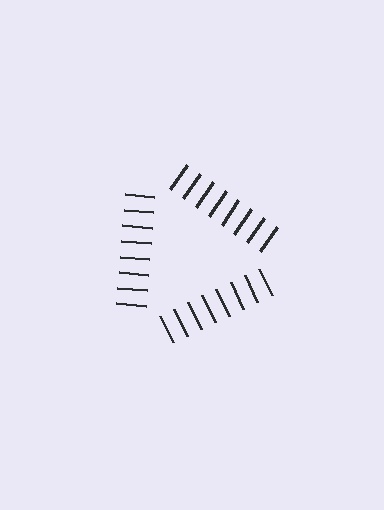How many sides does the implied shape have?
3 sides — the line-ends trace a triangle.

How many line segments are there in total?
24 — 8 along each of the 3 edges.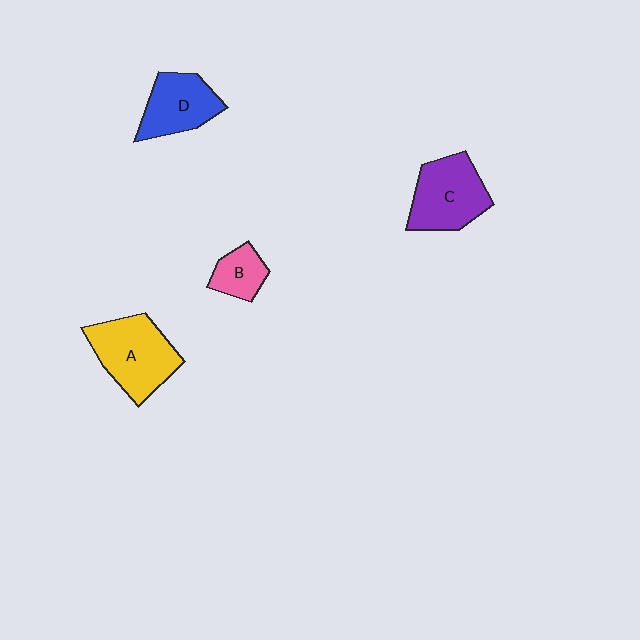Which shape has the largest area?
Shape A (yellow).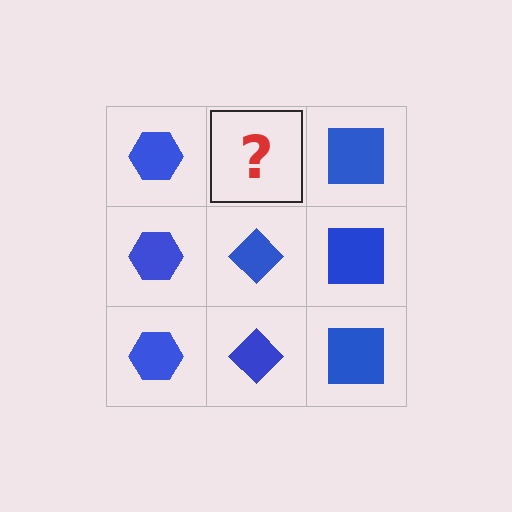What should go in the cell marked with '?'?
The missing cell should contain a blue diamond.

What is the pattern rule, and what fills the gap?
The rule is that each column has a consistent shape. The gap should be filled with a blue diamond.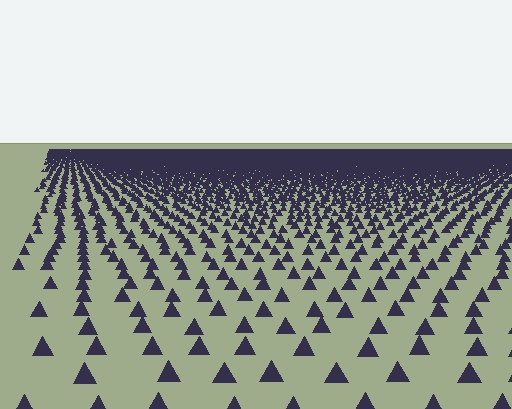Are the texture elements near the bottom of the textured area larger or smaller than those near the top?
Larger. Near the bottom, elements are closer to the viewer and appear at a bigger on-screen size.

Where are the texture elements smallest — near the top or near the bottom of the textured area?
Near the top.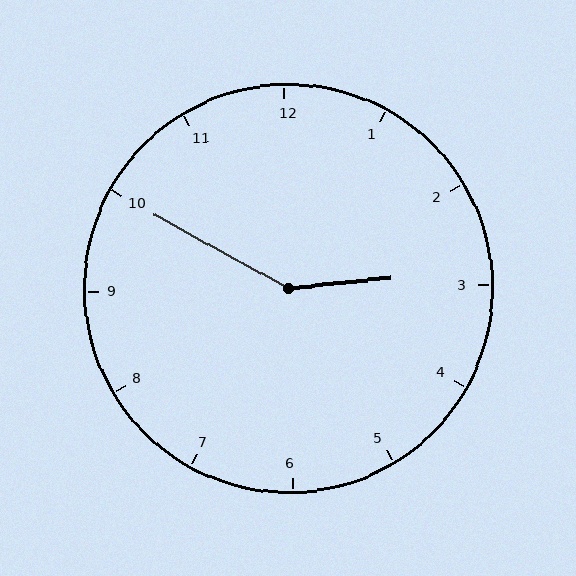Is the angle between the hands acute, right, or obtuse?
It is obtuse.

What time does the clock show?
2:50.